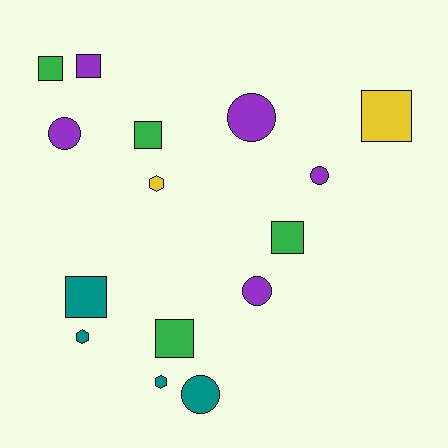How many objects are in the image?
There are 15 objects.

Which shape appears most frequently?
Square, with 7 objects.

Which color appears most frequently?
Purple, with 5 objects.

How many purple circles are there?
There are 4 purple circles.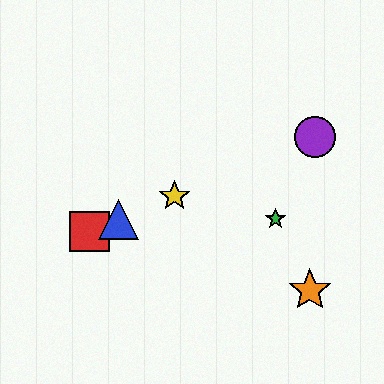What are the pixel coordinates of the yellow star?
The yellow star is at (175, 196).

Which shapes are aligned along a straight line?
The red square, the blue triangle, the yellow star, the purple circle are aligned along a straight line.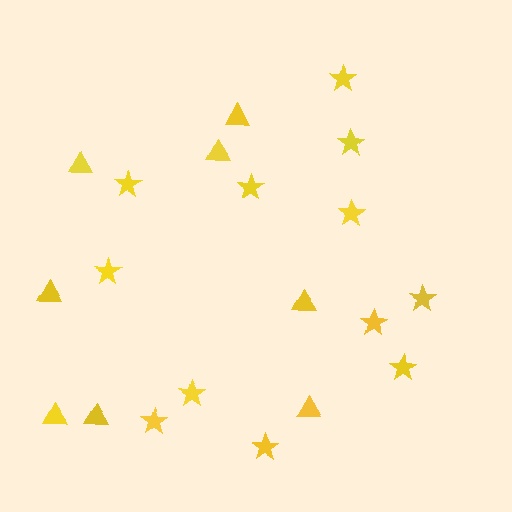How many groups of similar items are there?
There are 2 groups: one group of triangles (8) and one group of stars (12).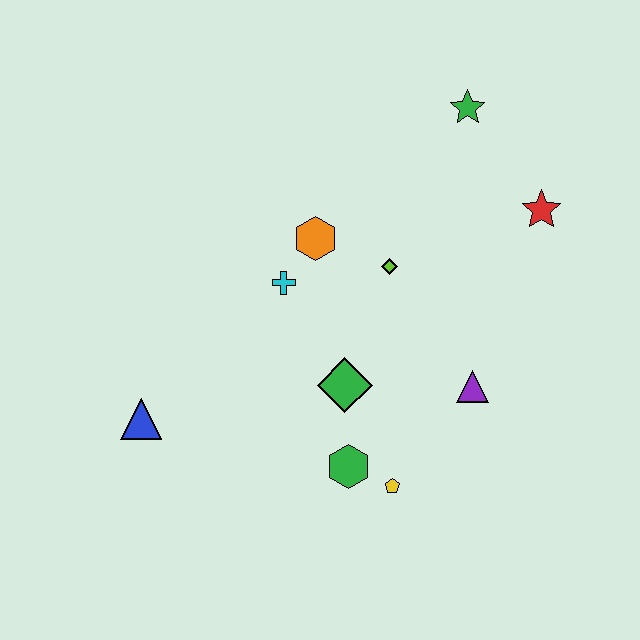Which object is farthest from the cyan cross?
The red star is farthest from the cyan cross.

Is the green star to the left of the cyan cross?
No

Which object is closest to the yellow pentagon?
The green hexagon is closest to the yellow pentagon.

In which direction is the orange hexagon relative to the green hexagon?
The orange hexagon is above the green hexagon.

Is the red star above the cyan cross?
Yes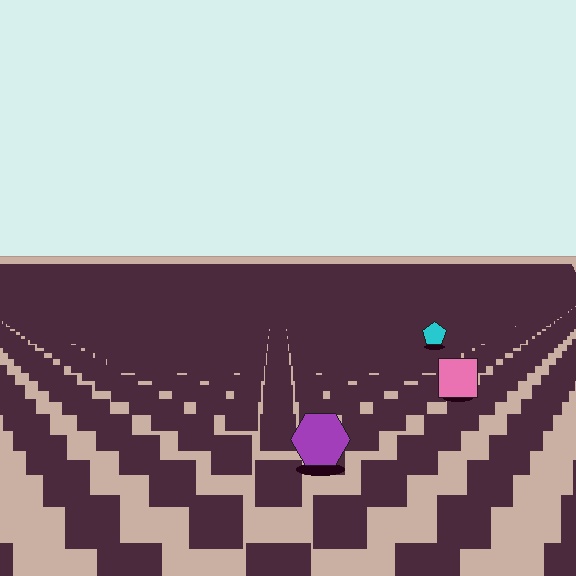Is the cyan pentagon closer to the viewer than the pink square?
No. The pink square is closer — you can tell from the texture gradient: the ground texture is coarser near it.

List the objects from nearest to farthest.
From nearest to farthest: the purple hexagon, the pink square, the cyan pentagon.